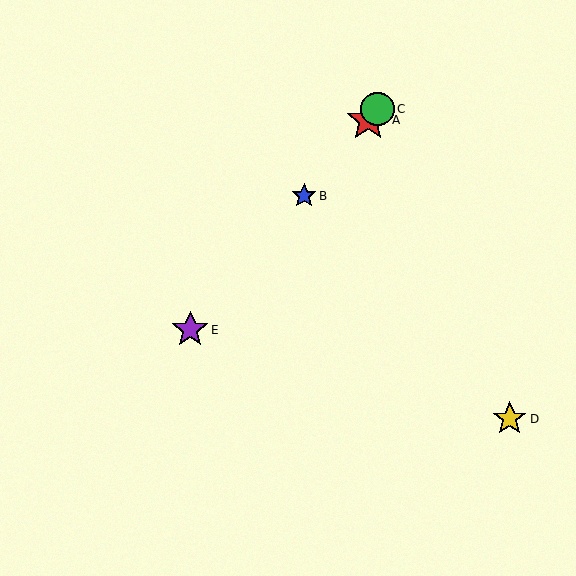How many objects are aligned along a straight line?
4 objects (A, B, C, E) are aligned along a straight line.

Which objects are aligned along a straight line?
Objects A, B, C, E are aligned along a straight line.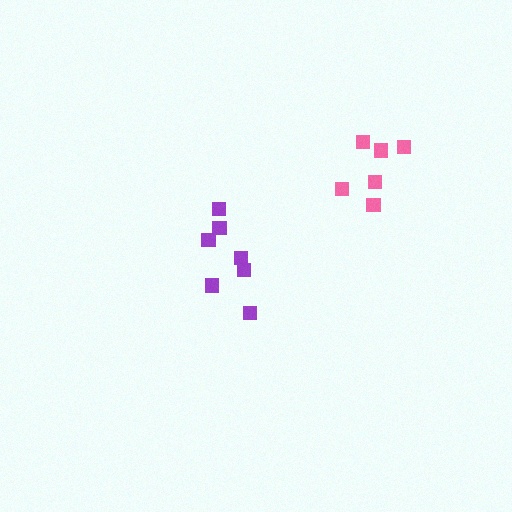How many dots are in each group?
Group 1: 7 dots, Group 2: 6 dots (13 total).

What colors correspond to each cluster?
The clusters are colored: purple, pink.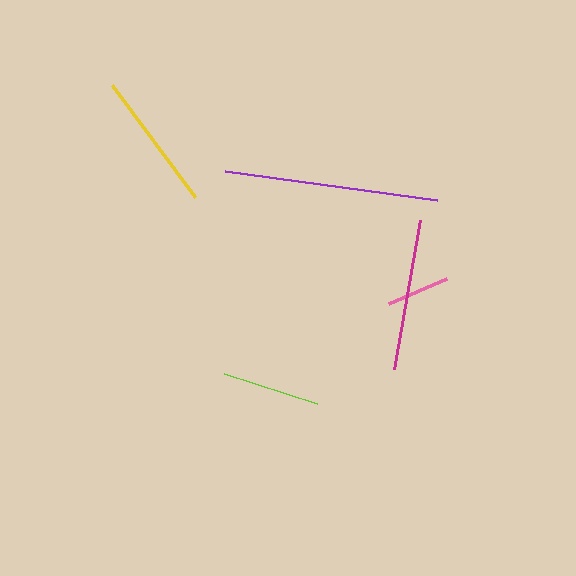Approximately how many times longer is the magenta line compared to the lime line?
The magenta line is approximately 1.6 times the length of the lime line.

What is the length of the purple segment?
The purple segment is approximately 214 pixels long.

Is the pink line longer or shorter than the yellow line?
The yellow line is longer than the pink line.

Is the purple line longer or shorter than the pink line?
The purple line is longer than the pink line.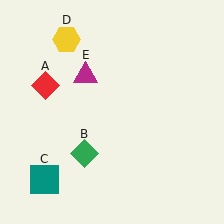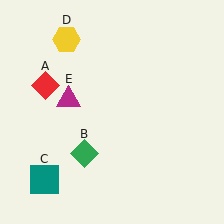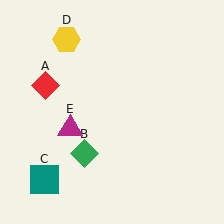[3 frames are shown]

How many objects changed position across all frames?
1 object changed position: magenta triangle (object E).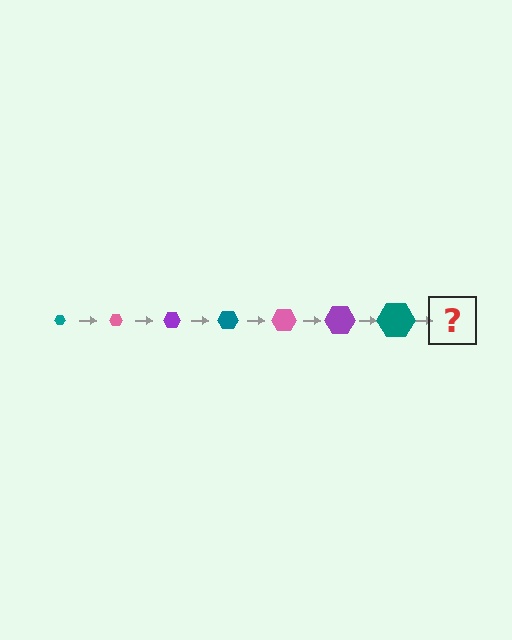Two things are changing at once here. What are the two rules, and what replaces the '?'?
The two rules are that the hexagon grows larger each step and the color cycles through teal, pink, and purple. The '?' should be a pink hexagon, larger than the previous one.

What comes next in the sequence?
The next element should be a pink hexagon, larger than the previous one.